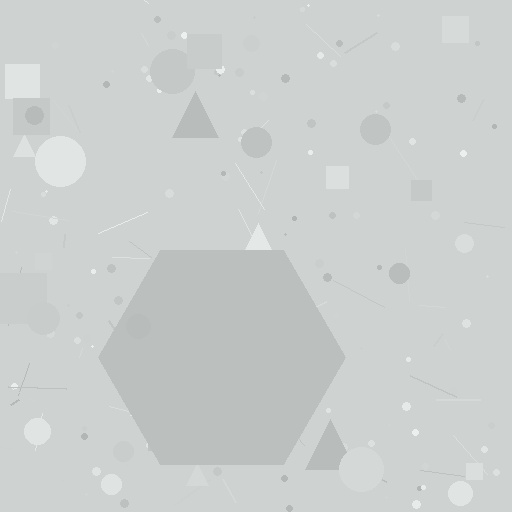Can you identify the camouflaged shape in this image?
The camouflaged shape is a hexagon.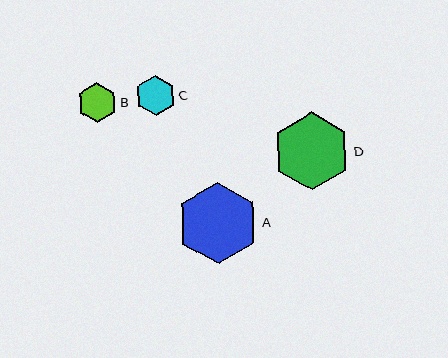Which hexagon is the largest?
Hexagon A is the largest with a size of approximately 82 pixels.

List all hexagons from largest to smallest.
From largest to smallest: A, D, C, B.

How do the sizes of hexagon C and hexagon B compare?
Hexagon C and hexagon B are approximately the same size.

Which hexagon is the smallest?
Hexagon B is the smallest with a size of approximately 40 pixels.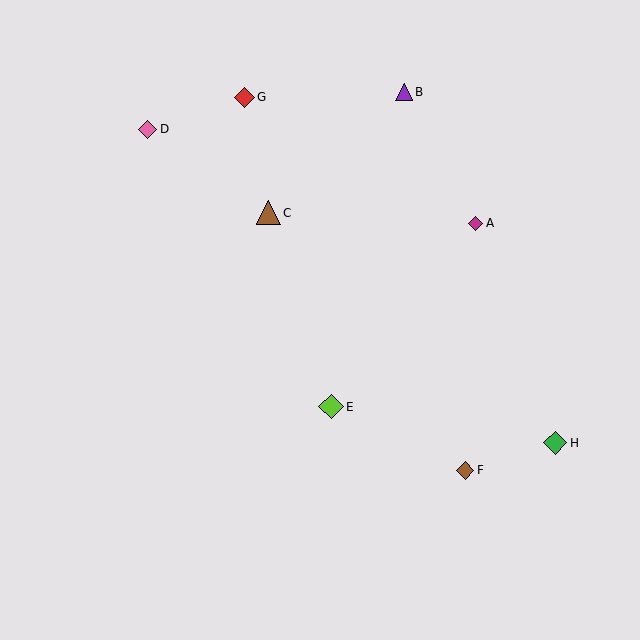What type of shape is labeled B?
Shape B is a purple triangle.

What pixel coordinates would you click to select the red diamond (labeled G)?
Click at (244, 97) to select the red diamond G.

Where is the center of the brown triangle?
The center of the brown triangle is at (268, 213).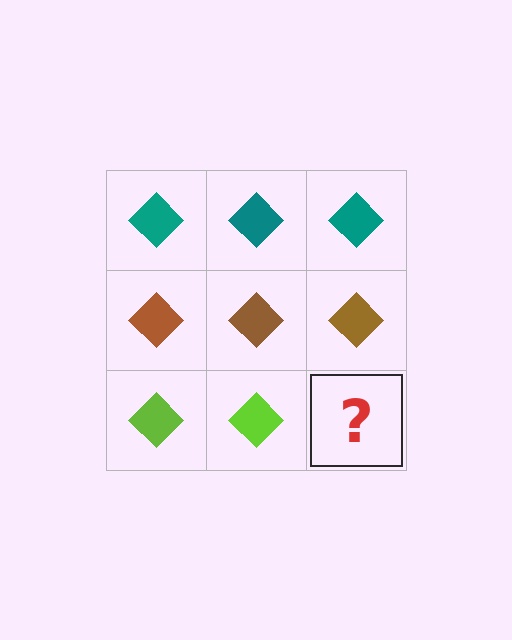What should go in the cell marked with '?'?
The missing cell should contain a lime diamond.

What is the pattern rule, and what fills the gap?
The rule is that each row has a consistent color. The gap should be filled with a lime diamond.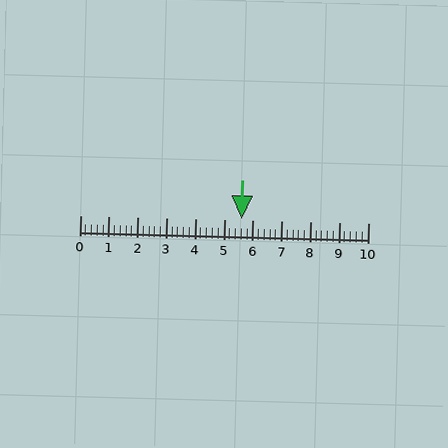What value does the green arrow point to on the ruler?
The green arrow points to approximately 5.6.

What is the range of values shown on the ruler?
The ruler shows values from 0 to 10.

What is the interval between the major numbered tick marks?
The major tick marks are spaced 1 units apart.